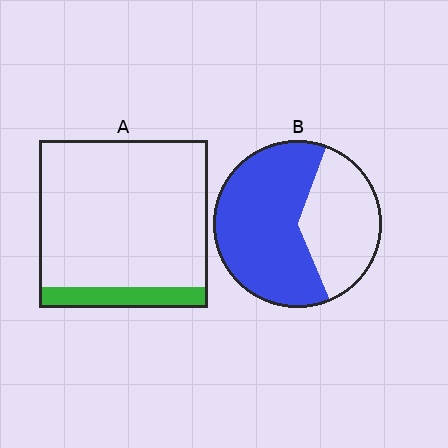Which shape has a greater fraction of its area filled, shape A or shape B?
Shape B.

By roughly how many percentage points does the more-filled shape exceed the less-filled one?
By roughly 50 percentage points (B over A).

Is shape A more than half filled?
No.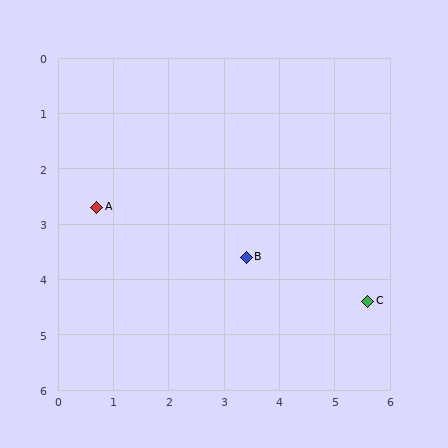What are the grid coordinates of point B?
Point B is at approximately (3.4, 3.6).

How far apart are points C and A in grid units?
Points C and A are about 5.2 grid units apart.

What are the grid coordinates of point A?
Point A is at approximately (0.7, 2.7).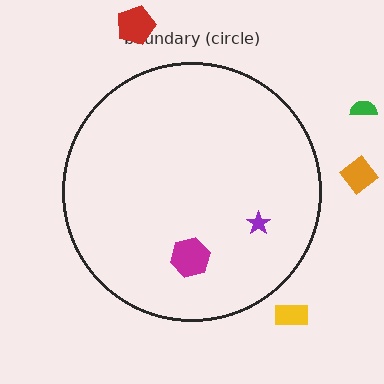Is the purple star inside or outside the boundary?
Inside.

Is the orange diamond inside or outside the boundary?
Outside.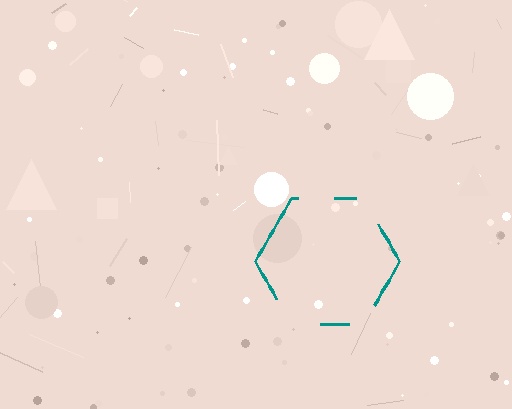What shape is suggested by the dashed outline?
The dashed outline suggests a hexagon.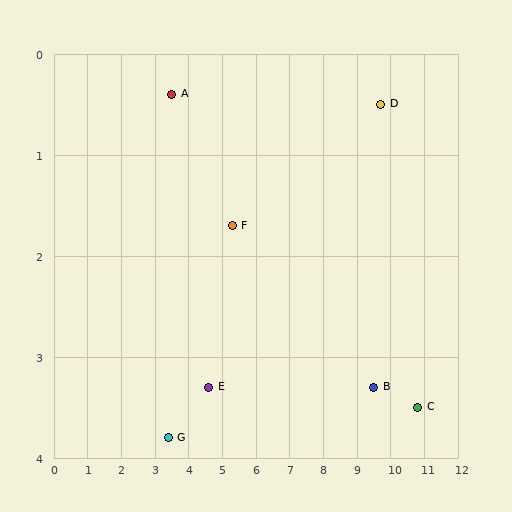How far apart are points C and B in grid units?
Points C and B are about 1.3 grid units apart.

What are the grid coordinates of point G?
Point G is at approximately (3.4, 3.8).